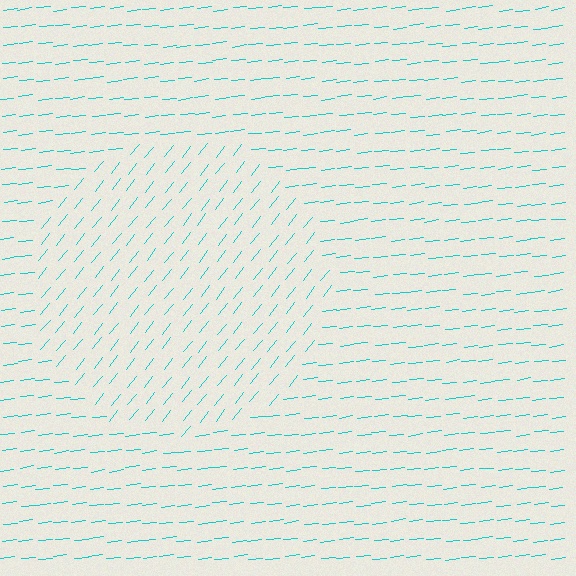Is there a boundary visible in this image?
Yes, there is a texture boundary formed by a change in line orientation.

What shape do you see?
I see a circle.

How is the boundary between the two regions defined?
The boundary is defined purely by a change in line orientation (approximately 45 degrees difference). All lines are the same color and thickness.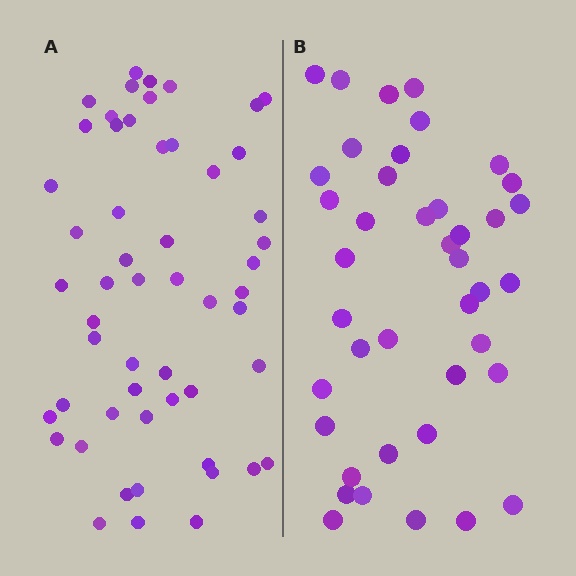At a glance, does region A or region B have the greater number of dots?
Region A (the left region) has more dots.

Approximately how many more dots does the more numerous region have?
Region A has approximately 15 more dots than region B.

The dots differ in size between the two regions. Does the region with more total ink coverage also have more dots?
No. Region B has more total ink coverage because its dots are larger, but region A actually contains more individual dots. Total area can be misleading — the number of items is what matters here.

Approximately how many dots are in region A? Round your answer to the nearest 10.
About 50 dots. (The exact count is 54, which rounds to 50.)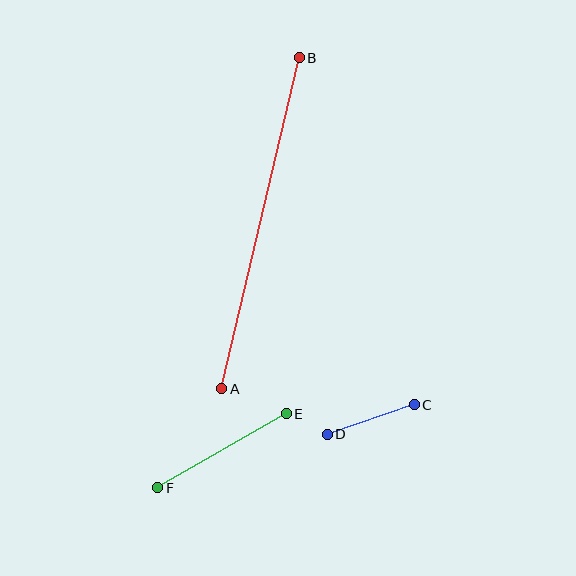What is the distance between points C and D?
The distance is approximately 92 pixels.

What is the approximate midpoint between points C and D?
The midpoint is at approximately (371, 419) pixels.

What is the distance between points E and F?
The distance is approximately 148 pixels.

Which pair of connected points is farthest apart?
Points A and B are farthest apart.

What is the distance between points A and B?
The distance is approximately 340 pixels.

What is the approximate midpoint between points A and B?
The midpoint is at approximately (260, 223) pixels.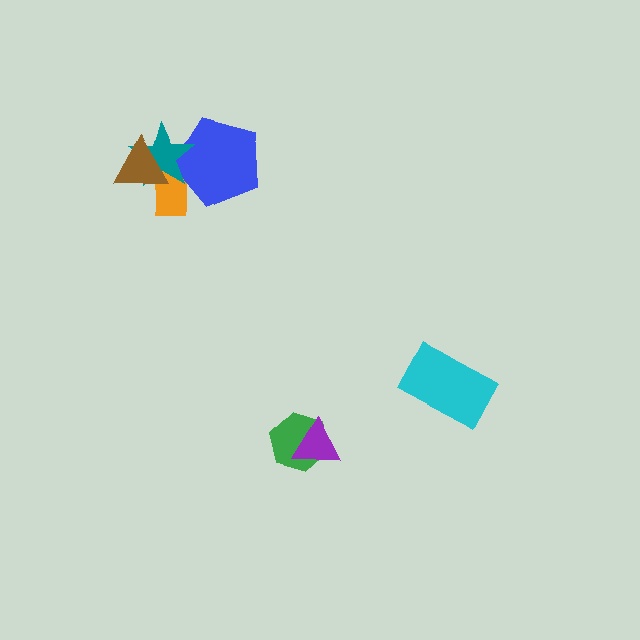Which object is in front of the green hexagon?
The purple triangle is in front of the green hexagon.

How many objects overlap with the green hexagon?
1 object overlaps with the green hexagon.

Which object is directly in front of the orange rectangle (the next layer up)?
The blue pentagon is directly in front of the orange rectangle.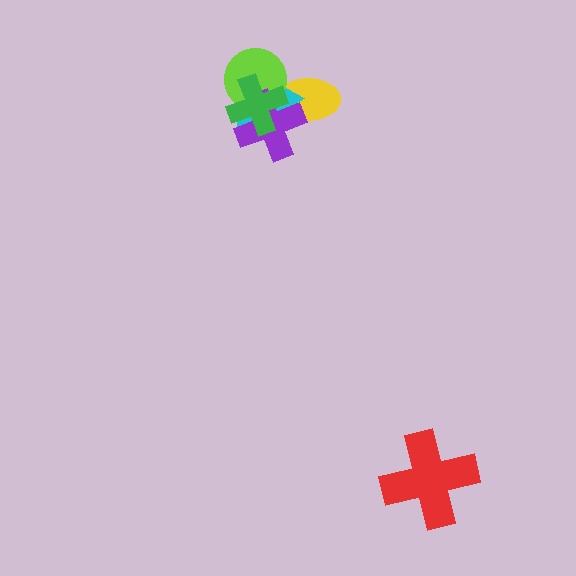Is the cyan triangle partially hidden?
Yes, it is partially covered by another shape.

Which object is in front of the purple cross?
The green cross is in front of the purple cross.